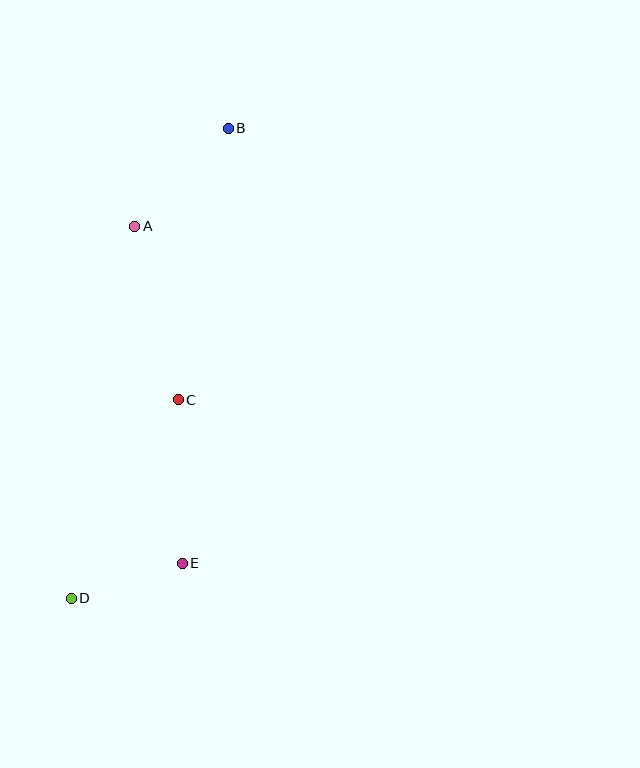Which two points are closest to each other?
Points D and E are closest to each other.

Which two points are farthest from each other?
Points B and D are farthest from each other.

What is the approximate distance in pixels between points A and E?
The distance between A and E is approximately 340 pixels.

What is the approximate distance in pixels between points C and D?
The distance between C and D is approximately 225 pixels.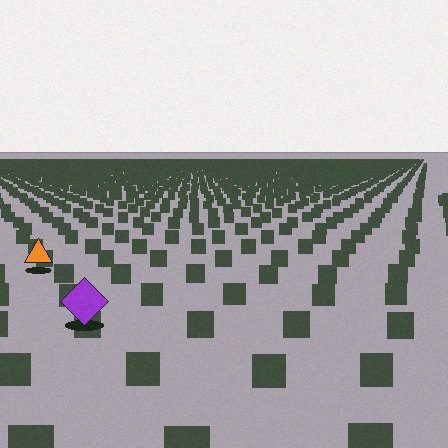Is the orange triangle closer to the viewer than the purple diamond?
No. The purple diamond is closer — you can tell from the texture gradient: the ground texture is coarser near it.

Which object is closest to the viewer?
The purple diamond is closest. The texture marks near it are larger and more spread out.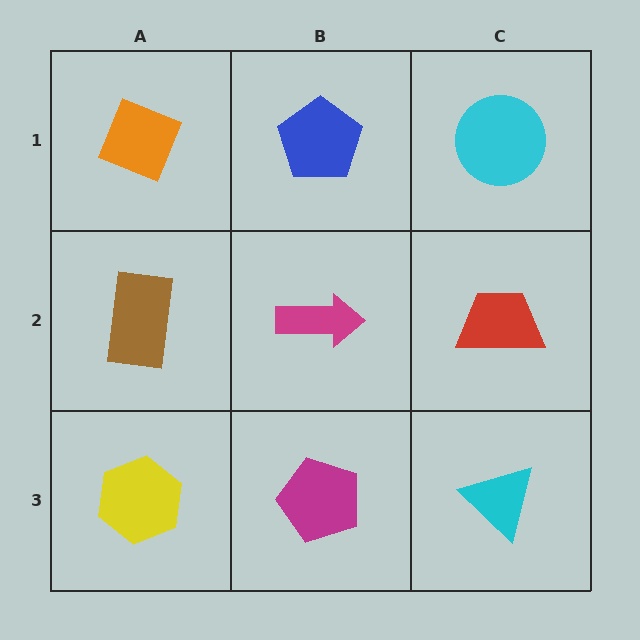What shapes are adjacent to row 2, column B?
A blue pentagon (row 1, column B), a magenta pentagon (row 3, column B), a brown rectangle (row 2, column A), a red trapezoid (row 2, column C).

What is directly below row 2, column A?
A yellow hexagon.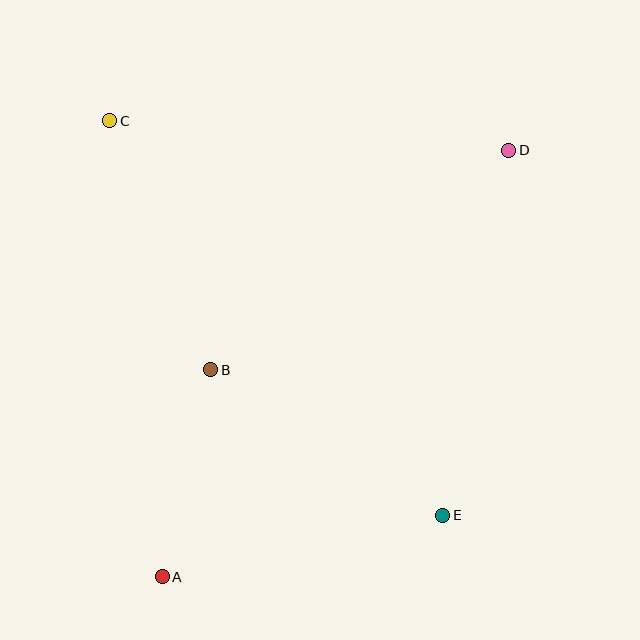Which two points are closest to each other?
Points A and B are closest to each other.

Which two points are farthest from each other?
Points A and D are farthest from each other.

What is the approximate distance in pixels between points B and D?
The distance between B and D is approximately 370 pixels.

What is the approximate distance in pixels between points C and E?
The distance between C and E is approximately 516 pixels.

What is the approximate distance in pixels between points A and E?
The distance between A and E is approximately 287 pixels.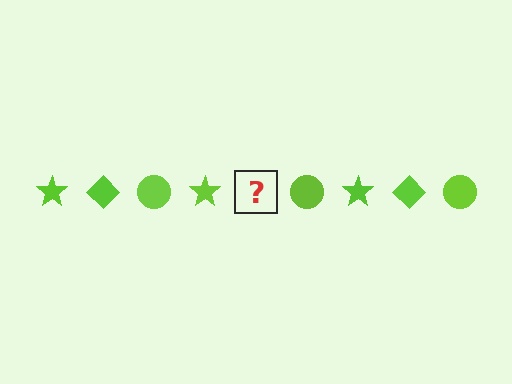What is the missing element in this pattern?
The missing element is a lime diamond.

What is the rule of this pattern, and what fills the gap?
The rule is that the pattern cycles through star, diamond, circle shapes in lime. The gap should be filled with a lime diamond.